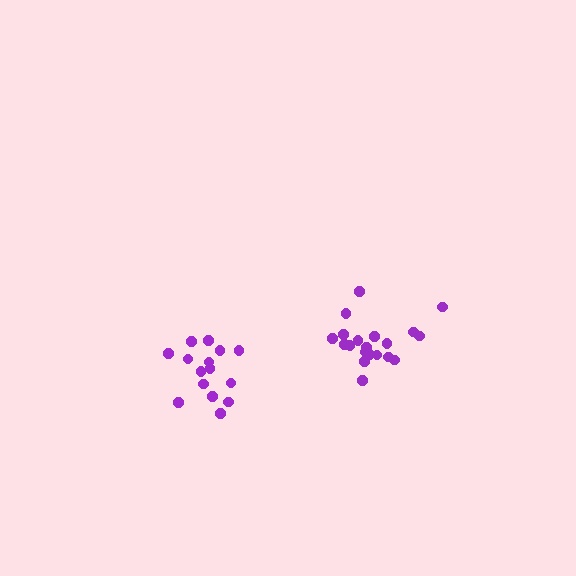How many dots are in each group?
Group 1: 15 dots, Group 2: 20 dots (35 total).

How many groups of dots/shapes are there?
There are 2 groups.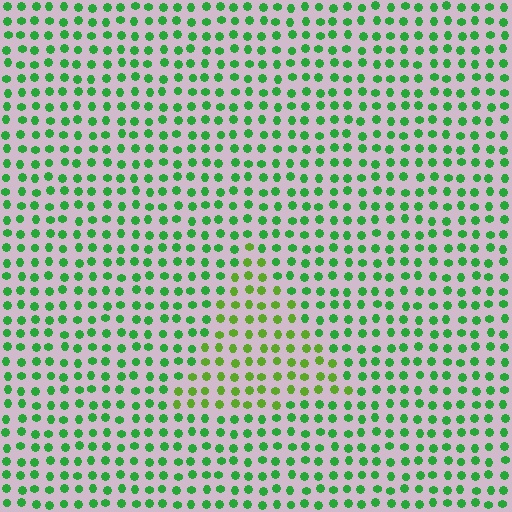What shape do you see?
I see a triangle.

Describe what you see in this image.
The image is filled with small green elements in a uniform arrangement. A triangle-shaped region is visible where the elements are tinted to a slightly different hue, forming a subtle color boundary.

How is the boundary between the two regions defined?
The boundary is defined purely by a slight shift in hue (about 32 degrees). Spacing, size, and orientation are identical on both sides.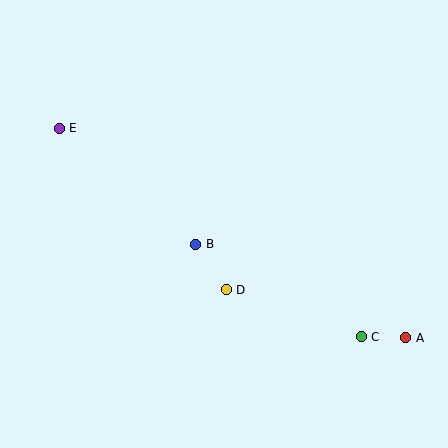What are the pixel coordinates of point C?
Point C is at (361, 337).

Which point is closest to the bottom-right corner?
Point A is closest to the bottom-right corner.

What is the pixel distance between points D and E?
The distance between D and E is 232 pixels.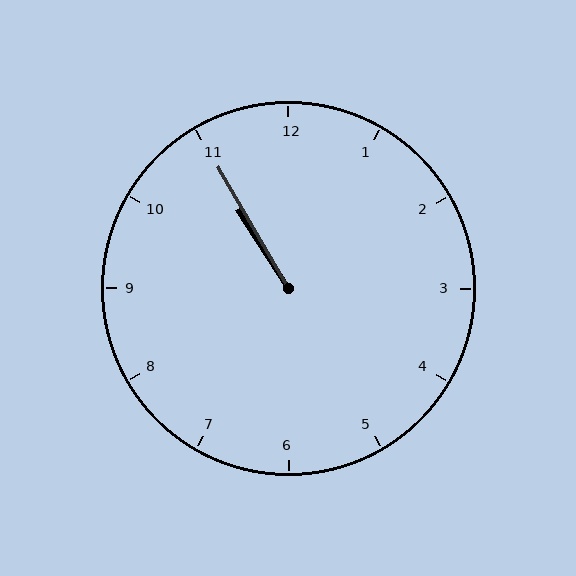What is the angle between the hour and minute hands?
Approximately 2 degrees.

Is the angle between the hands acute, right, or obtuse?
It is acute.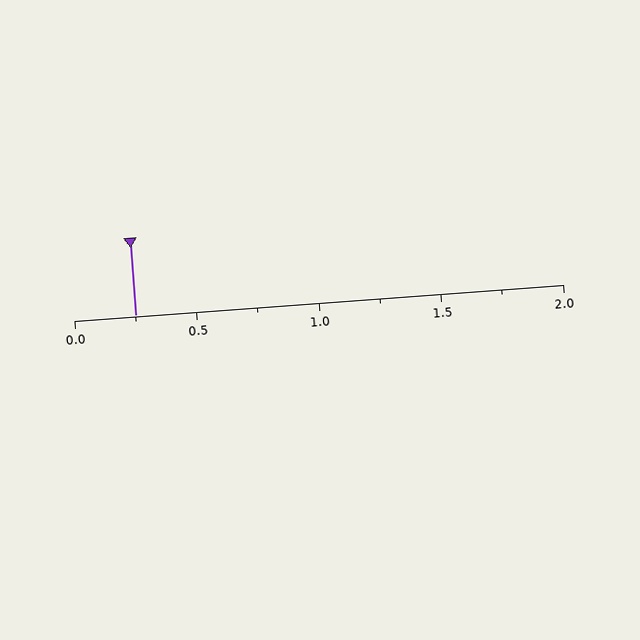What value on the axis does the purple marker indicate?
The marker indicates approximately 0.25.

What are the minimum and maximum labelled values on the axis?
The axis runs from 0.0 to 2.0.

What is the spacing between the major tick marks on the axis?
The major ticks are spaced 0.5 apart.